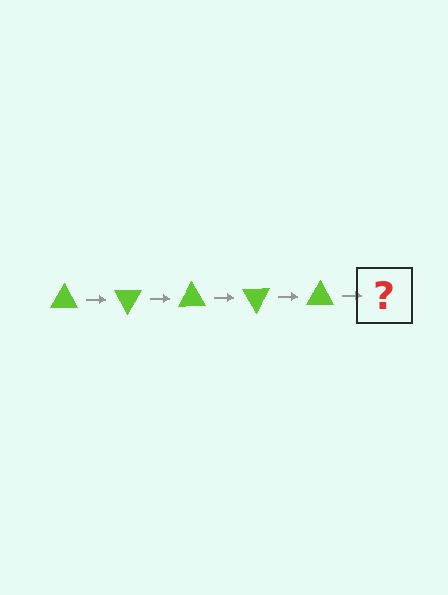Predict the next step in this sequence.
The next step is a lime triangle rotated 300 degrees.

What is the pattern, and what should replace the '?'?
The pattern is that the triangle rotates 60 degrees each step. The '?' should be a lime triangle rotated 300 degrees.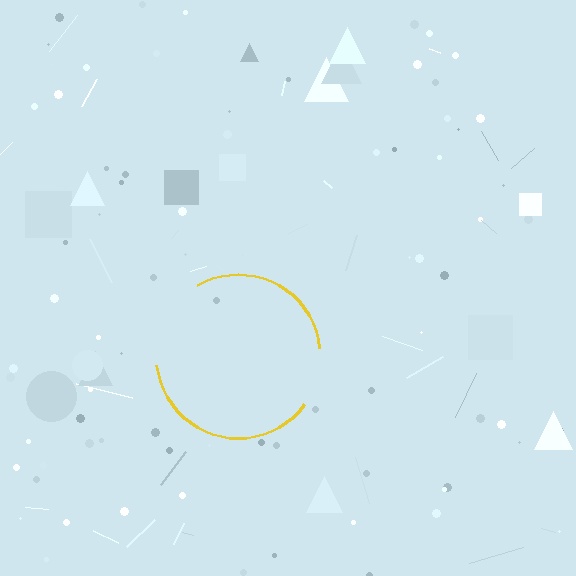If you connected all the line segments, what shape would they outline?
They would outline a circle.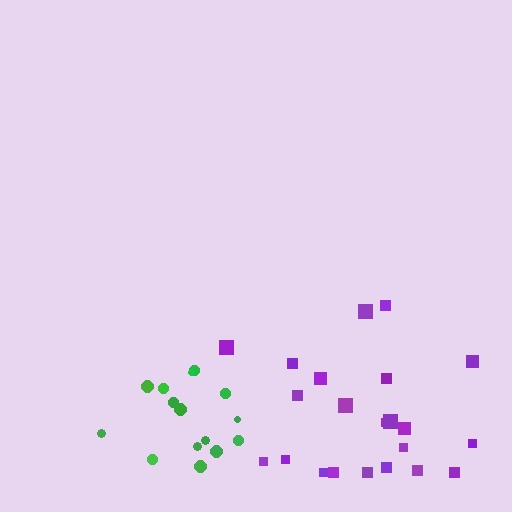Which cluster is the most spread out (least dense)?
Purple.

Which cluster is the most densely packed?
Green.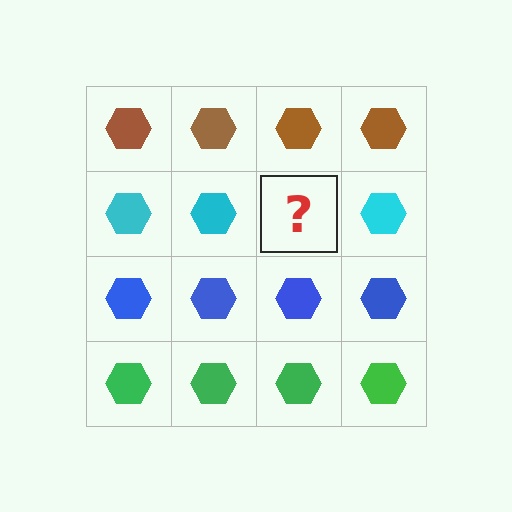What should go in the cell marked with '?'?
The missing cell should contain a cyan hexagon.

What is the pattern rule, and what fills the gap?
The rule is that each row has a consistent color. The gap should be filled with a cyan hexagon.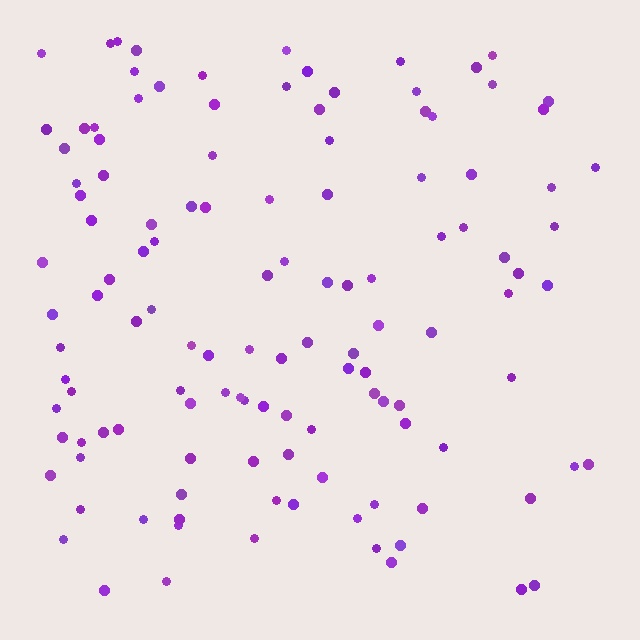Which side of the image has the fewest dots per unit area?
The right.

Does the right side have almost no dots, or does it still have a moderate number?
Still a moderate number, just noticeably fewer than the left.